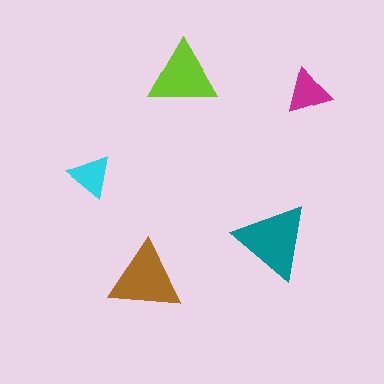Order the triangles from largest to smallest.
the teal one, the brown one, the lime one, the magenta one, the cyan one.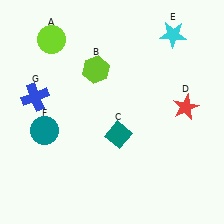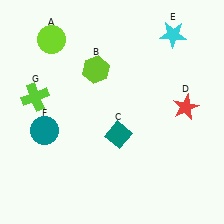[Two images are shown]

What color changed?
The cross (G) changed from blue in Image 1 to lime in Image 2.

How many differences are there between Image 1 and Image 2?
There is 1 difference between the two images.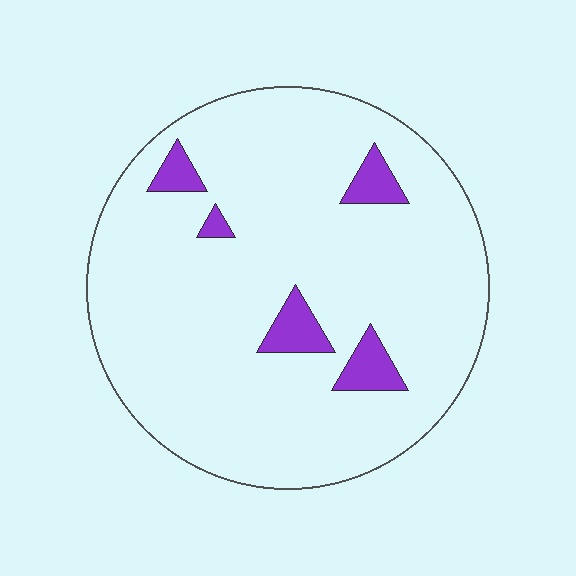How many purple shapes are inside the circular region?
5.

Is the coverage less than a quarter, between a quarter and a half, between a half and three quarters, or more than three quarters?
Less than a quarter.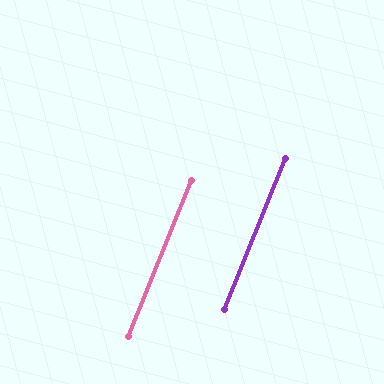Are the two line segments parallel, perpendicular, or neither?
Parallel — their directions differ by only 0.2°.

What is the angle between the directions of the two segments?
Approximately 0 degrees.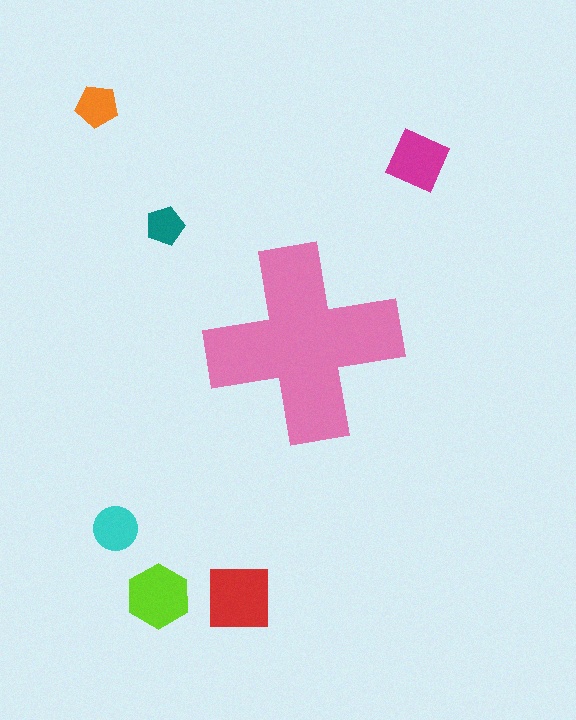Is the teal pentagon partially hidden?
No, the teal pentagon is fully visible.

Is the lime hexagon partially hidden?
No, the lime hexagon is fully visible.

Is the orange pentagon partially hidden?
No, the orange pentagon is fully visible.